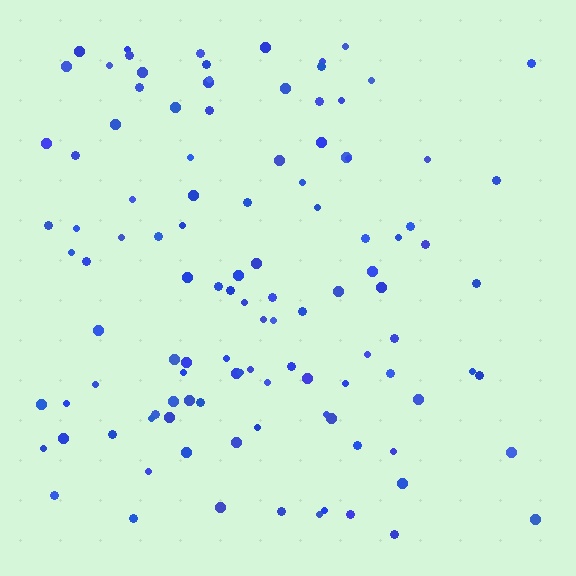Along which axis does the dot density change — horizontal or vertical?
Horizontal.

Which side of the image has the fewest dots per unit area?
The right.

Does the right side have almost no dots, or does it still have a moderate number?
Still a moderate number, just noticeably fewer than the left.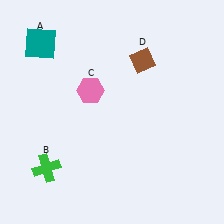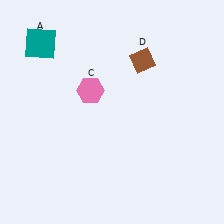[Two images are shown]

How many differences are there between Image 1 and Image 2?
There is 1 difference between the two images.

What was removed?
The green cross (B) was removed in Image 2.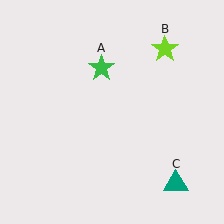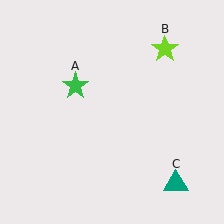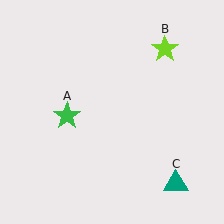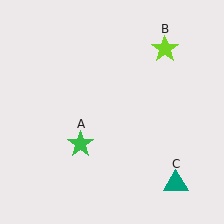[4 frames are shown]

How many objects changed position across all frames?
1 object changed position: green star (object A).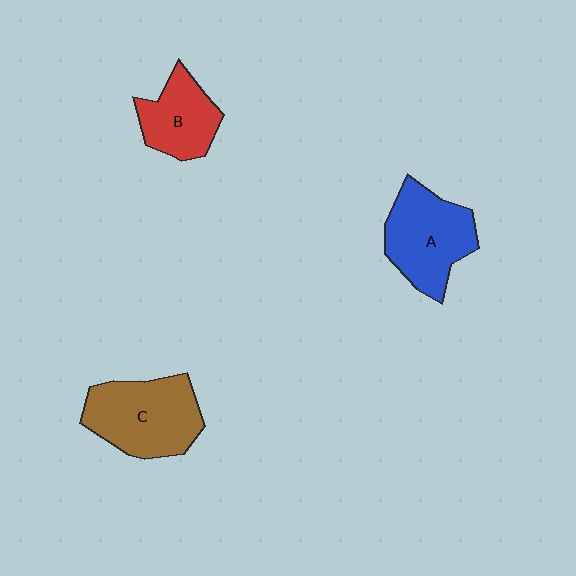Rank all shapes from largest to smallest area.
From largest to smallest: C (brown), A (blue), B (red).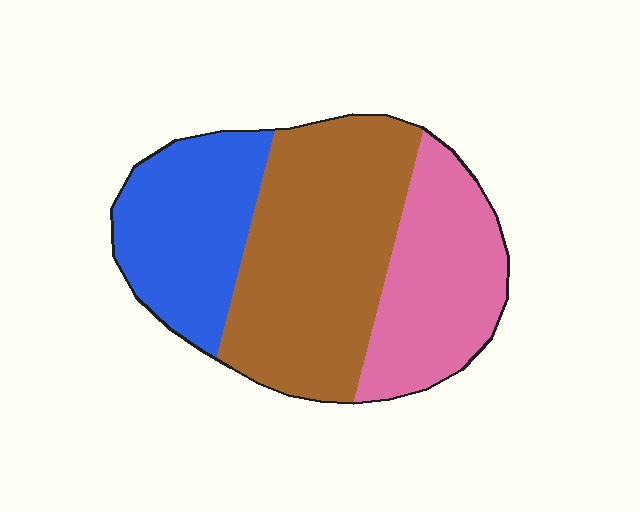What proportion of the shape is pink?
Pink takes up about one quarter (1/4) of the shape.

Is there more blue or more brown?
Brown.